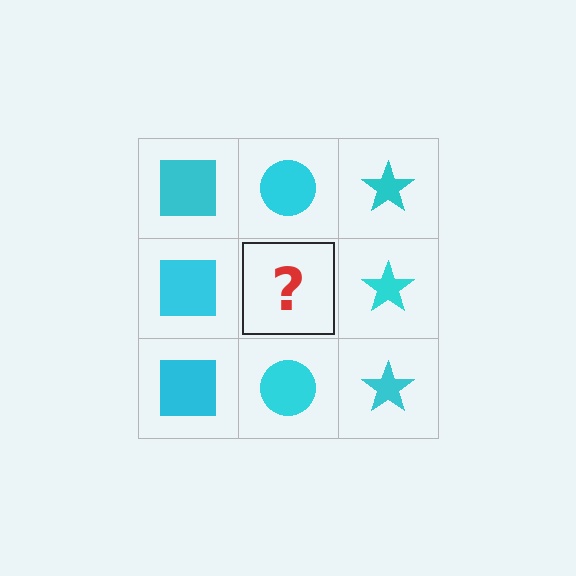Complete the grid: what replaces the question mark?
The question mark should be replaced with a cyan circle.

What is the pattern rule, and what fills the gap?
The rule is that each column has a consistent shape. The gap should be filled with a cyan circle.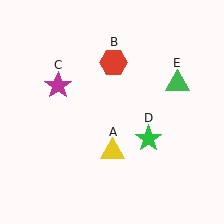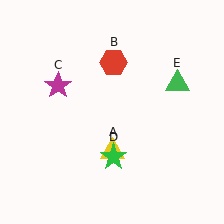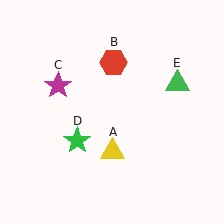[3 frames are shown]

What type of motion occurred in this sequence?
The green star (object D) rotated clockwise around the center of the scene.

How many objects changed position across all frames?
1 object changed position: green star (object D).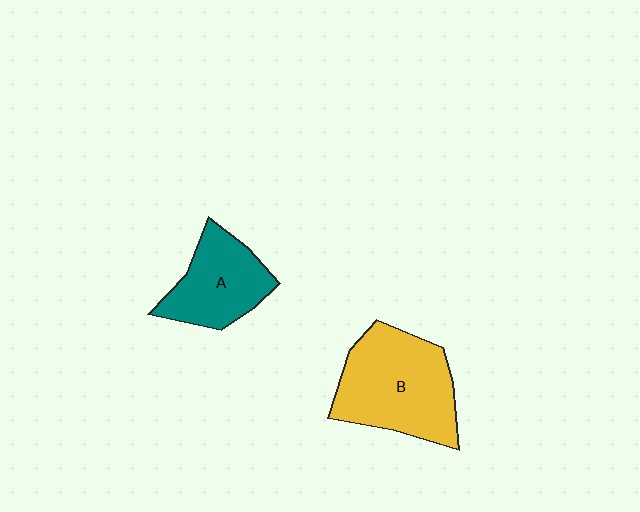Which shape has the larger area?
Shape B (yellow).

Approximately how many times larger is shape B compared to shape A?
Approximately 1.5 times.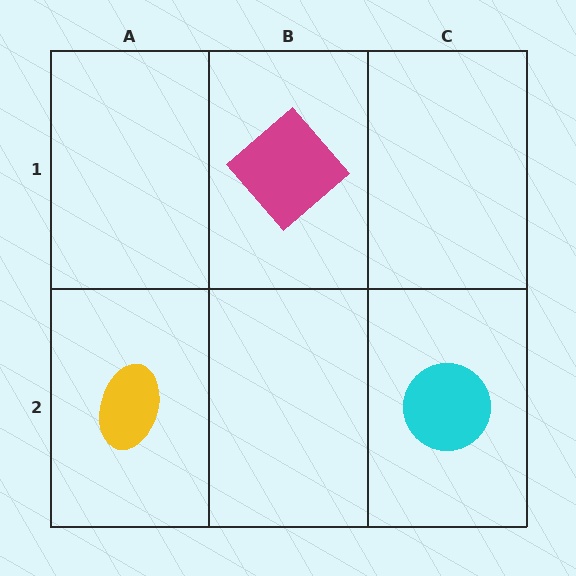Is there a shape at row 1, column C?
No, that cell is empty.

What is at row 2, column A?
A yellow ellipse.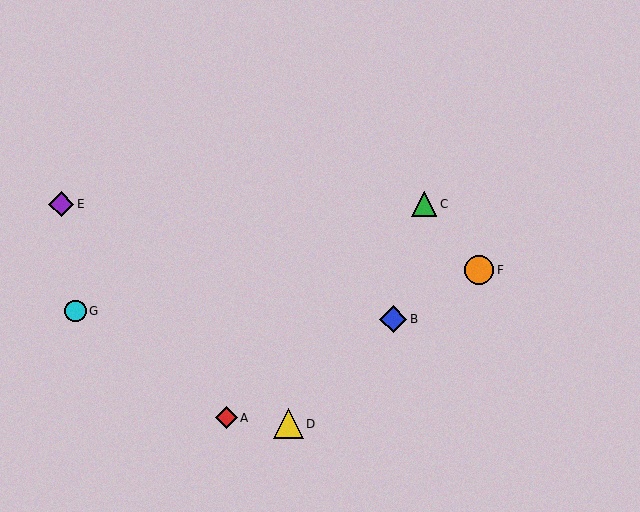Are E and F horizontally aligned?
No, E is at y≈204 and F is at y≈270.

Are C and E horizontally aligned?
Yes, both are at y≈204.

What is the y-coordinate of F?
Object F is at y≈270.